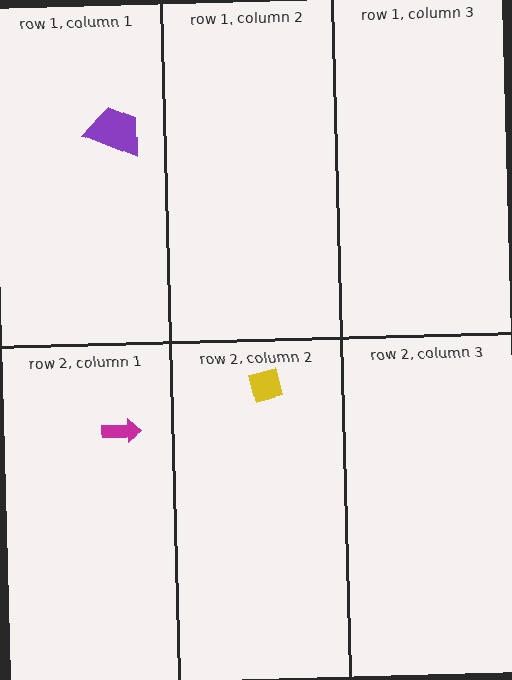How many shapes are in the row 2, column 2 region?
1.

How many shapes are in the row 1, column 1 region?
1.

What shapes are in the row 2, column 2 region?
The yellow square.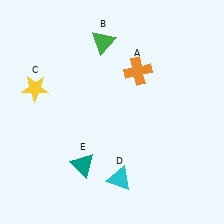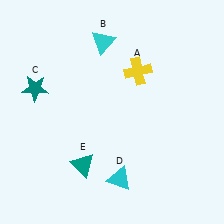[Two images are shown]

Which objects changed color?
A changed from orange to yellow. B changed from green to cyan. C changed from yellow to teal.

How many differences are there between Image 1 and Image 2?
There are 3 differences between the two images.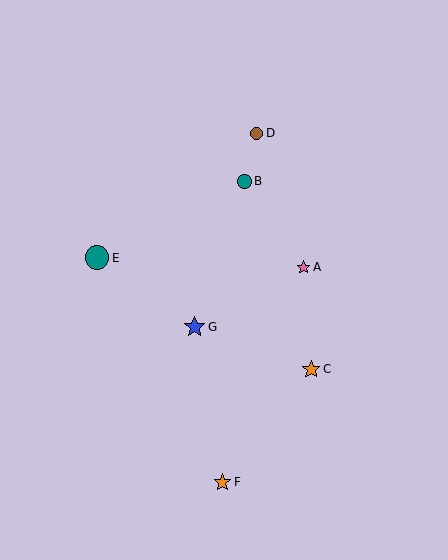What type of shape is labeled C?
Shape C is an orange star.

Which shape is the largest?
The teal circle (labeled E) is the largest.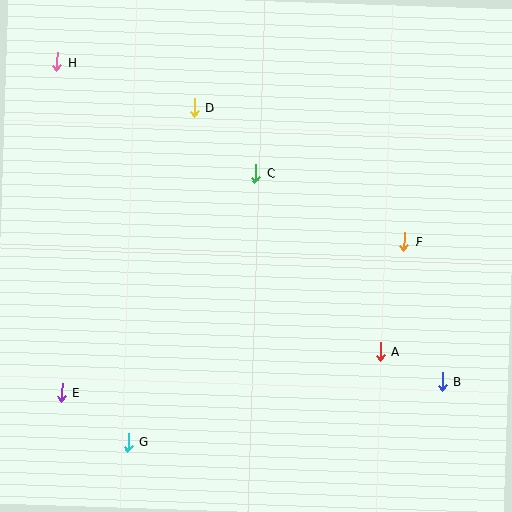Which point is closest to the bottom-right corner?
Point B is closest to the bottom-right corner.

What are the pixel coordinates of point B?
Point B is at (442, 381).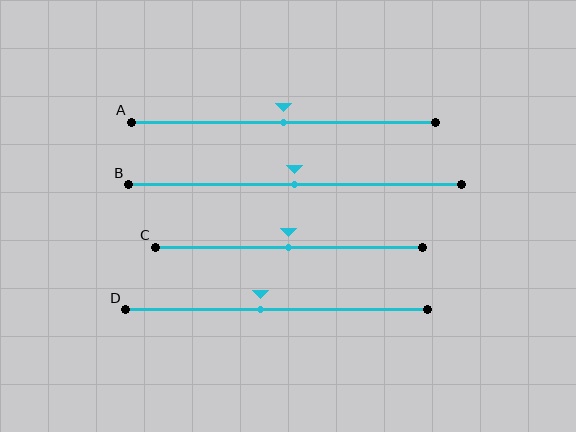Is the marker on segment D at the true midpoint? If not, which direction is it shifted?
No, the marker on segment D is shifted to the left by about 5% of the segment length.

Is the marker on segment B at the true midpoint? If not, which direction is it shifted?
Yes, the marker on segment B is at the true midpoint.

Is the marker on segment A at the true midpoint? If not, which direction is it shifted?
Yes, the marker on segment A is at the true midpoint.